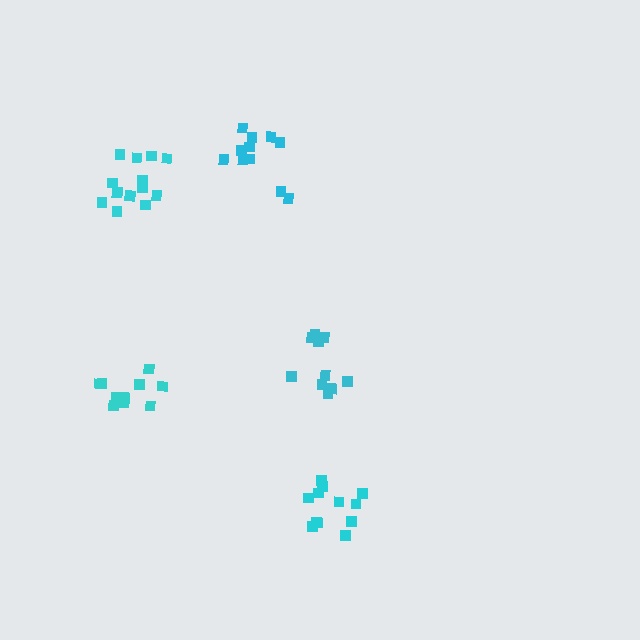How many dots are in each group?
Group 1: 12 dots, Group 2: 10 dots, Group 3: 10 dots, Group 4: 13 dots, Group 5: 11 dots (56 total).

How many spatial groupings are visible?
There are 5 spatial groupings.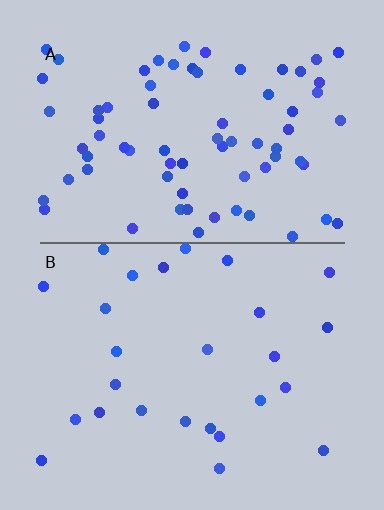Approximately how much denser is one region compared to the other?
Approximately 2.8× — region A over region B.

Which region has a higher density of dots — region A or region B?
A (the top).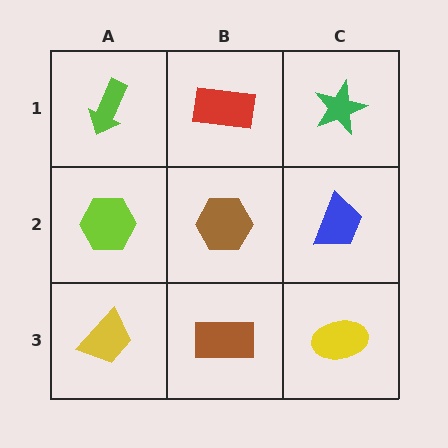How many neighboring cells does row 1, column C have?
2.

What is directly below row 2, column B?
A brown rectangle.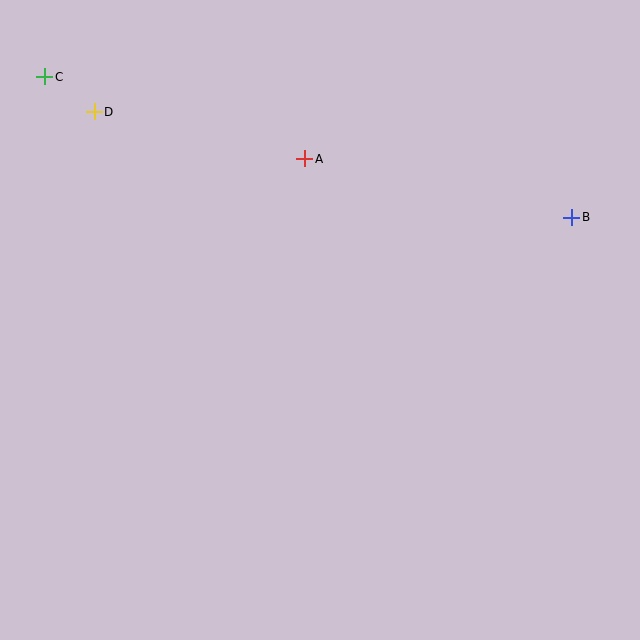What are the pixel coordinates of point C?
Point C is at (45, 77).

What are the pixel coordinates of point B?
Point B is at (572, 217).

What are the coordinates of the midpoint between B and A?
The midpoint between B and A is at (438, 188).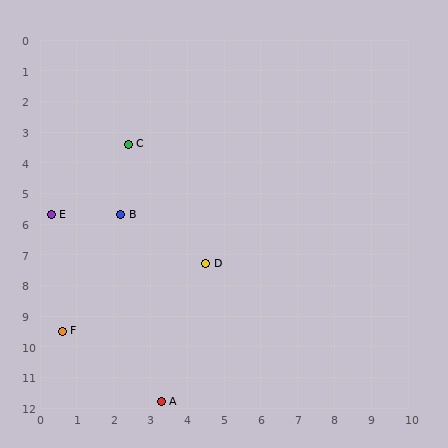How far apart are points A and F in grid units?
Points A and F are about 3.5 grid units apart.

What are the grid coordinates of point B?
Point B is at approximately (2.2, 5.7).